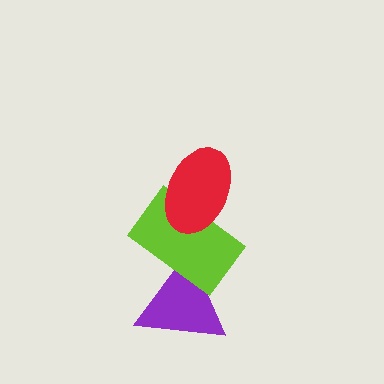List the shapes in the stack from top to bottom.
From top to bottom: the red ellipse, the lime rectangle, the purple triangle.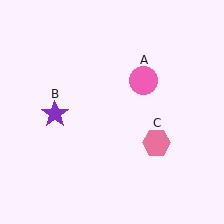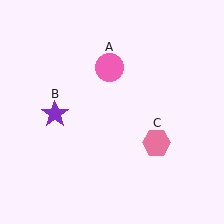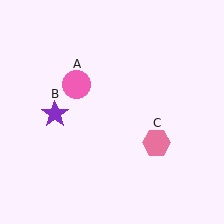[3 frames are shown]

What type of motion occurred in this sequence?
The pink circle (object A) rotated counterclockwise around the center of the scene.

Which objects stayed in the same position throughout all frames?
Purple star (object B) and pink hexagon (object C) remained stationary.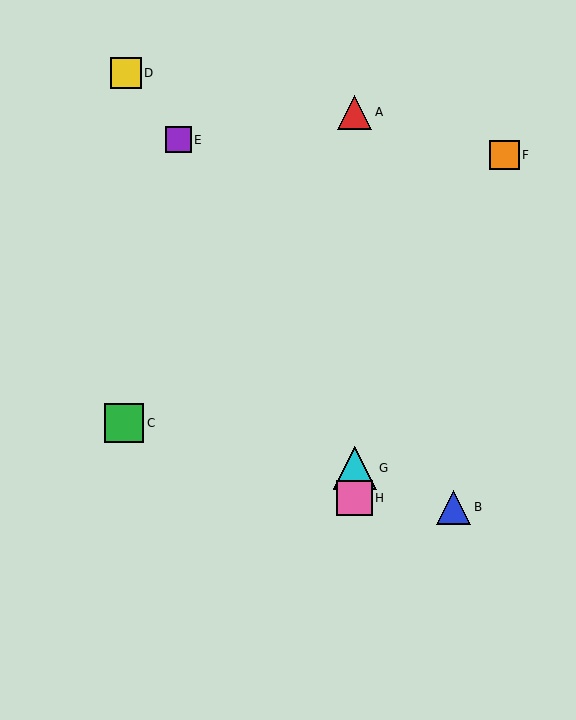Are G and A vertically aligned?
Yes, both are at x≈355.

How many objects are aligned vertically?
3 objects (A, G, H) are aligned vertically.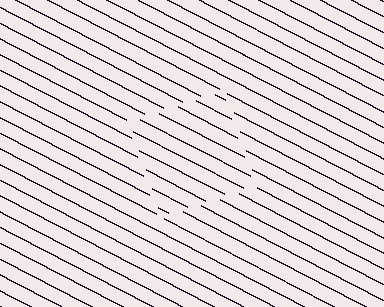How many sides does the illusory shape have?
4 sides — the line-ends trace a square.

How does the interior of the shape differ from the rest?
The interior of the shape contains the same grating, shifted by half a period — the contour is defined by the phase discontinuity where line-ends from the inner and outer gratings abut.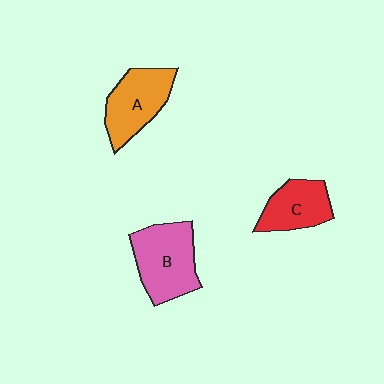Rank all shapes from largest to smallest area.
From largest to smallest: B (pink), A (orange), C (red).